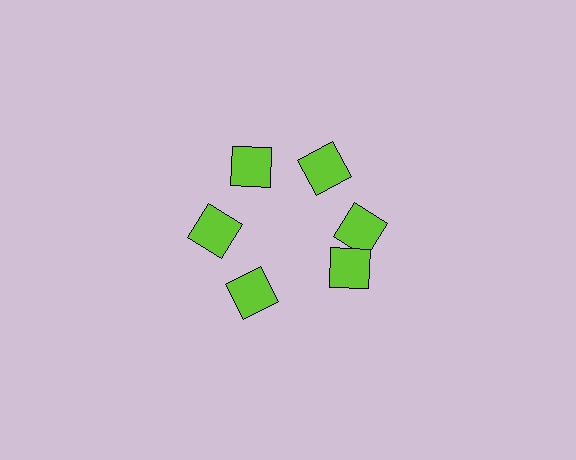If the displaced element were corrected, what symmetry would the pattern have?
It would have 6-fold rotational symmetry — the pattern would map onto itself every 60 degrees.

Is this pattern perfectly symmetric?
No. The 6 lime squares are arranged in a ring, but one element near the 5 o'clock position is rotated out of alignment along the ring, breaking the 6-fold rotational symmetry.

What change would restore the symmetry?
The symmetry would be restored by rotating it back into even spacing with its neighbors so that all 6 squares sit at equal angles and equal distance from the center.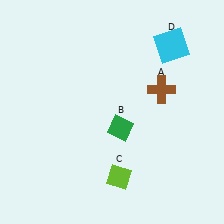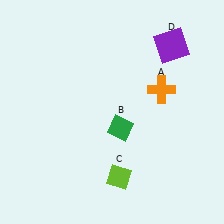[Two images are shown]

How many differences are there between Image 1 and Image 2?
There are 2 differences between the two images.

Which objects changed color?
A changed from brown to orange. D changed from cyan to purple.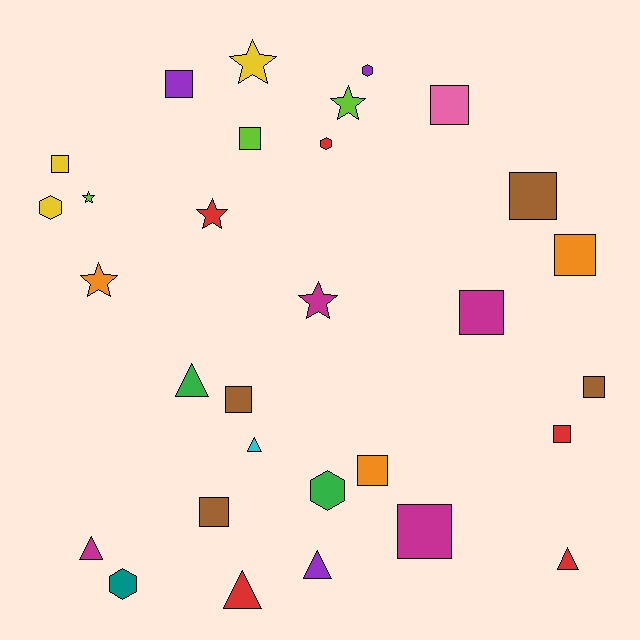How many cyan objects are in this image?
There is 1 cyan object.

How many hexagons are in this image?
There are 5 hexagons.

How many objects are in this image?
There are 30 objects.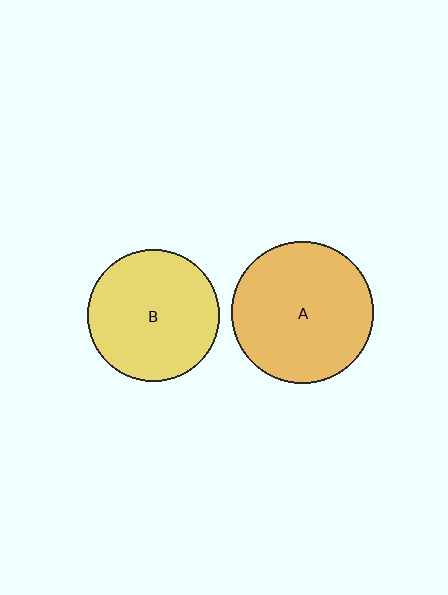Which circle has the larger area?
Circle A (orange).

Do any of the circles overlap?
No, none of the circles overlap.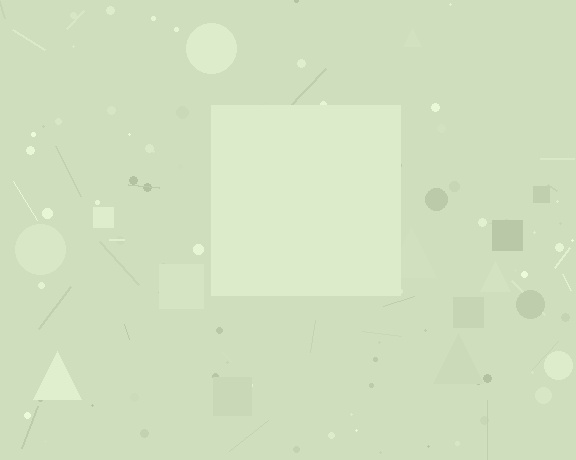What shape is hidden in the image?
A square is hidden in the image.